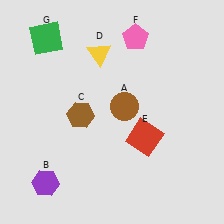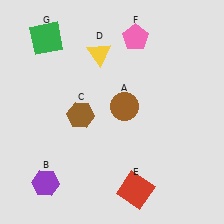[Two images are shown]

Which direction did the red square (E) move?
The red square (E) moved down.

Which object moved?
The red square (E) moved down.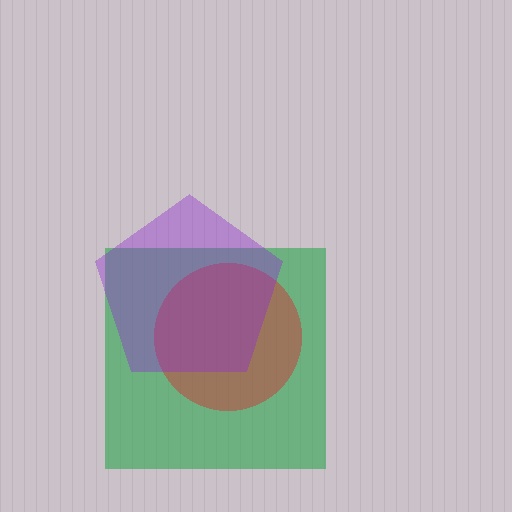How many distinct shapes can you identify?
There are 3 distinct shapes: a green square, a red circle, a purple pentagon.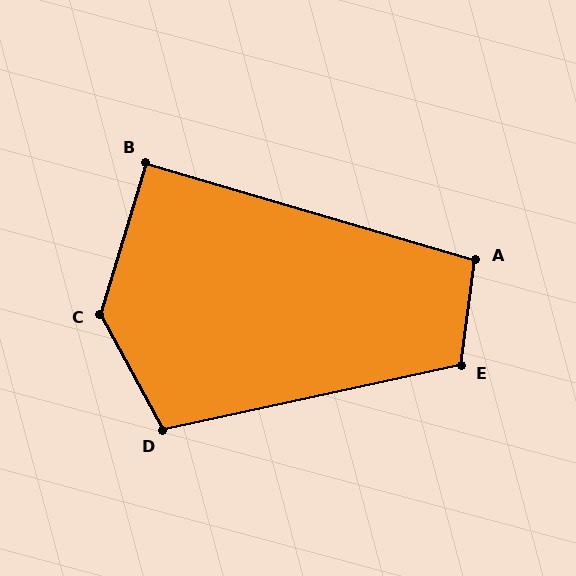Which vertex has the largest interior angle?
C, at approximately 135 degrees.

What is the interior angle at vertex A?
Approximately 99 degrees (obtuse).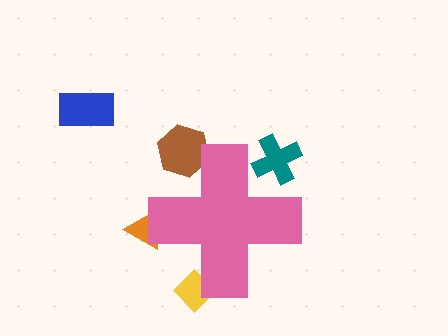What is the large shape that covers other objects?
A pink cross.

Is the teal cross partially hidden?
Yes, the teal cross is partially hidden behind the pink cross.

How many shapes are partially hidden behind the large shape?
4 shapes are partially hidden.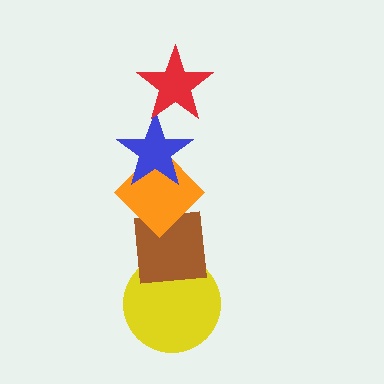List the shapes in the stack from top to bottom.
From top to bottom: the red star, the blue star, the orange diamond, the brown square, the yellow circle.